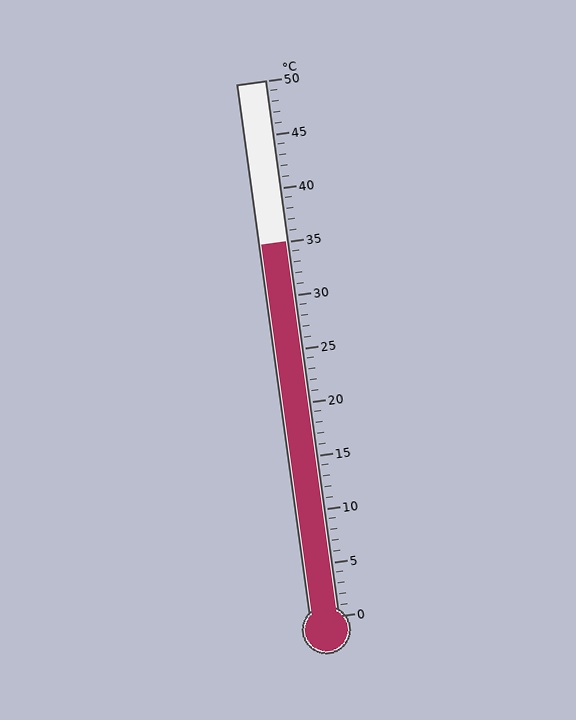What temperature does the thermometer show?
The thermometer shows approximately 35°C.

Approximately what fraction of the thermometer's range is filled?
The thermometer is filled to approximately 70% of its range.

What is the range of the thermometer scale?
The thermometer scale ranges from 0°C to 50°C.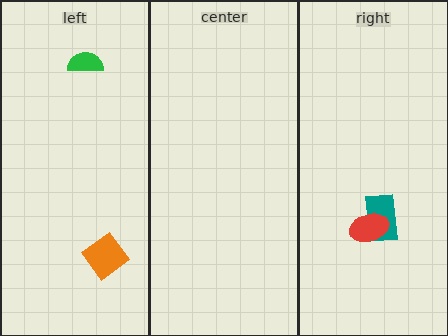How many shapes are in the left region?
2.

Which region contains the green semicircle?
The left region.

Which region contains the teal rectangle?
The right region.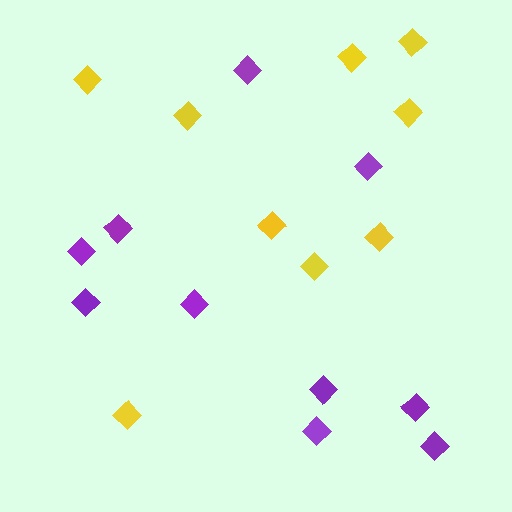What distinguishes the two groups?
There are 2 groups: one group of yellow diamonds (9) and one group of purple diamonds (10).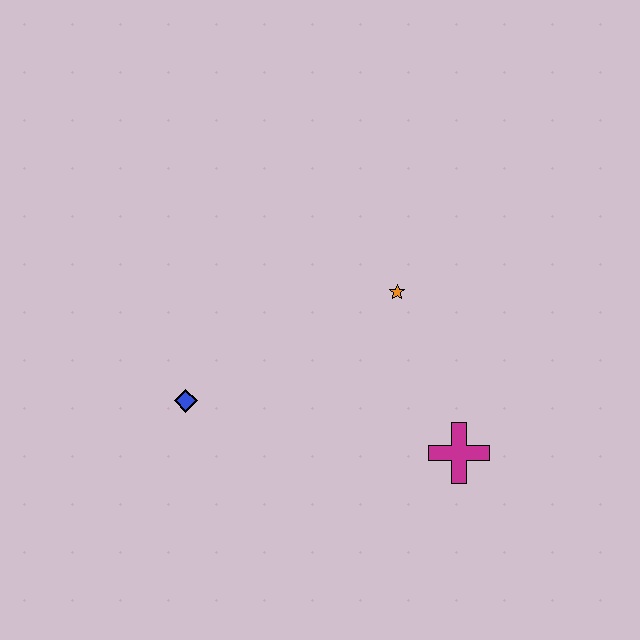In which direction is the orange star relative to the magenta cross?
The orange star is above the magenta cross.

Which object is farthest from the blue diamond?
The magenta cross is farthest from the blue diamond.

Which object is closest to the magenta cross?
The orange star is closest to the magenta cross.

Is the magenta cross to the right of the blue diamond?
Yes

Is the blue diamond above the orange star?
No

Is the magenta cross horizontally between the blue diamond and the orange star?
No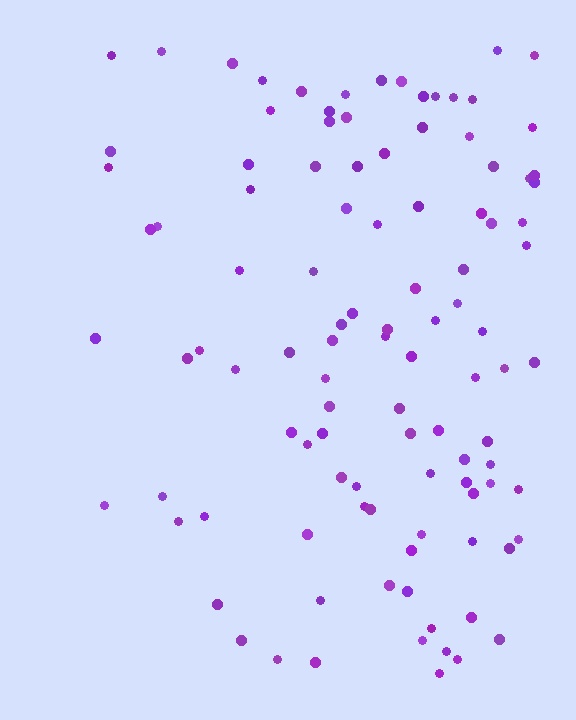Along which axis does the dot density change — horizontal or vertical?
Horizontal.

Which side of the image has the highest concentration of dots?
The right.